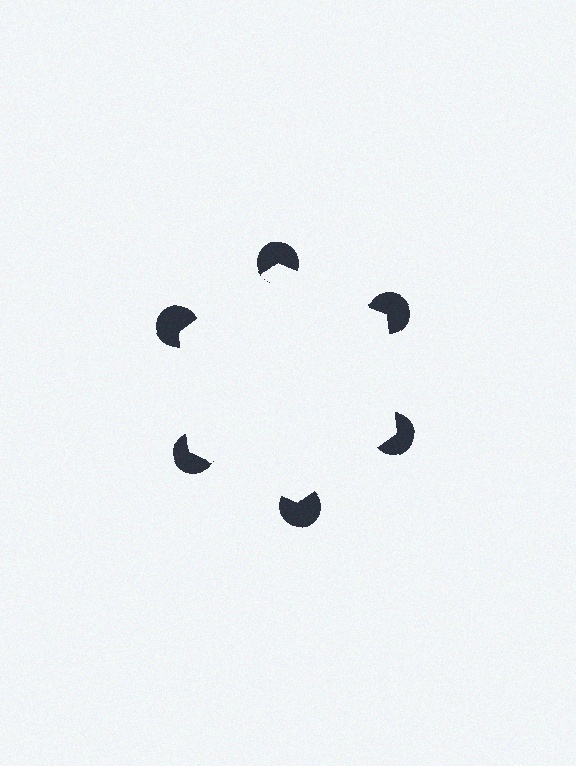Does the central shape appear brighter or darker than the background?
It typically appears slightly brighter than the background, even though no actual brightness change is drawn.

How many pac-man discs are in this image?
There are 6 — one at each vertex of the illusory hexagon.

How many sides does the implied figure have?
6 sides.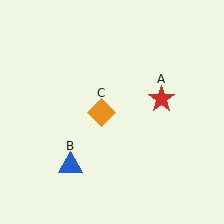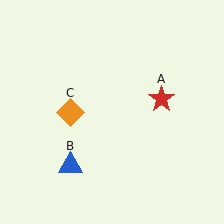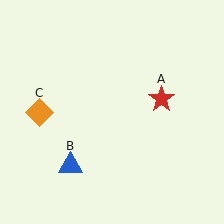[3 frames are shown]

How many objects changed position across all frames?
1 object changed position: orange diamond (object C).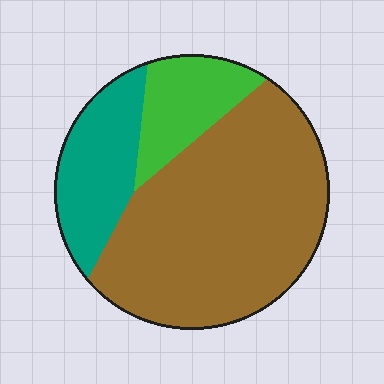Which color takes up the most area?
Brown, at roughly 65%.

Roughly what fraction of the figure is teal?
Teal covers roughly 20% of the figure.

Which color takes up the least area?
Green, at roughly 15%.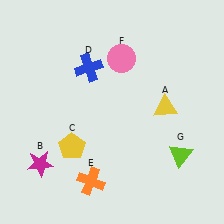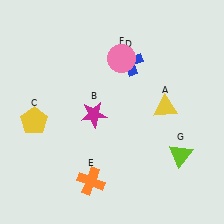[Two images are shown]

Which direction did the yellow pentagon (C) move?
The yellow pentagon (C) moved left.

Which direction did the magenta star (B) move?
The magenta star (B) moved right.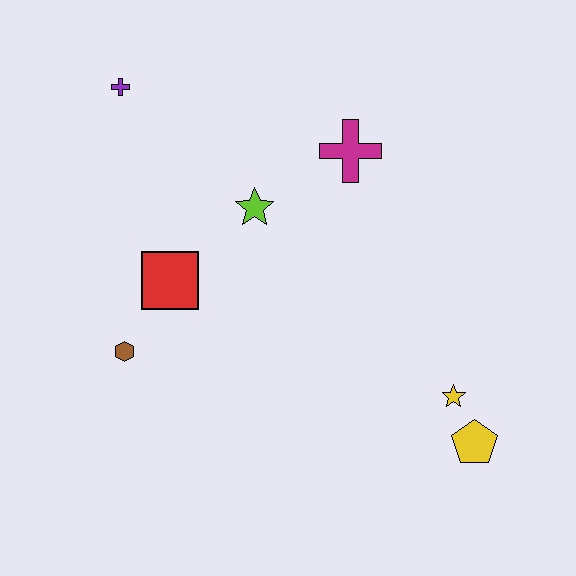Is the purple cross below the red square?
No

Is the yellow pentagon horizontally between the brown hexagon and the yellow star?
No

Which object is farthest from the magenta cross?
The yellow pentagon is farthest from the magenta cross.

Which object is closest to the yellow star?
The yellow pentagon is closest to the yellow star.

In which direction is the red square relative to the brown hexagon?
The red square is above the brown hexagon.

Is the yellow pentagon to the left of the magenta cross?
No